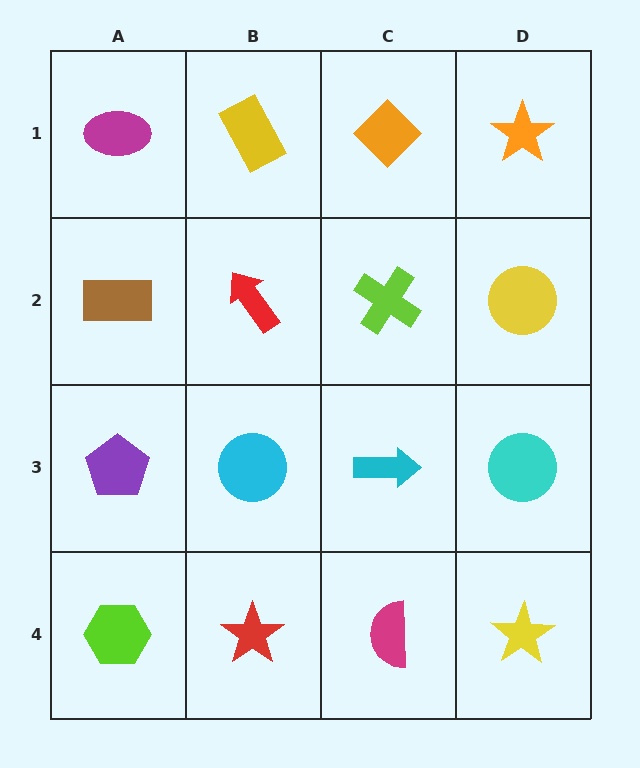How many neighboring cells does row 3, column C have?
4.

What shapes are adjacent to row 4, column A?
A purple pentagon (row 3, column A), a red star (row 4, column B).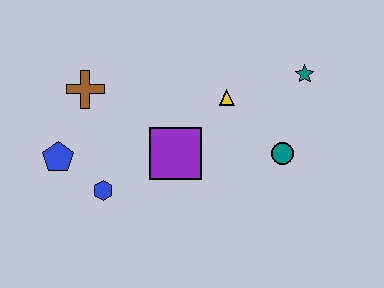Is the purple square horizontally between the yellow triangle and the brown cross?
Yes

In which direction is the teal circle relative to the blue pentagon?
The teal circle is to the right of the blue pentagon.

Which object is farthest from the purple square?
The teal star is farthest from the purple square.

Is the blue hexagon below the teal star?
Yes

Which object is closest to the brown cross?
The blue pentagon is closest to the brown cross.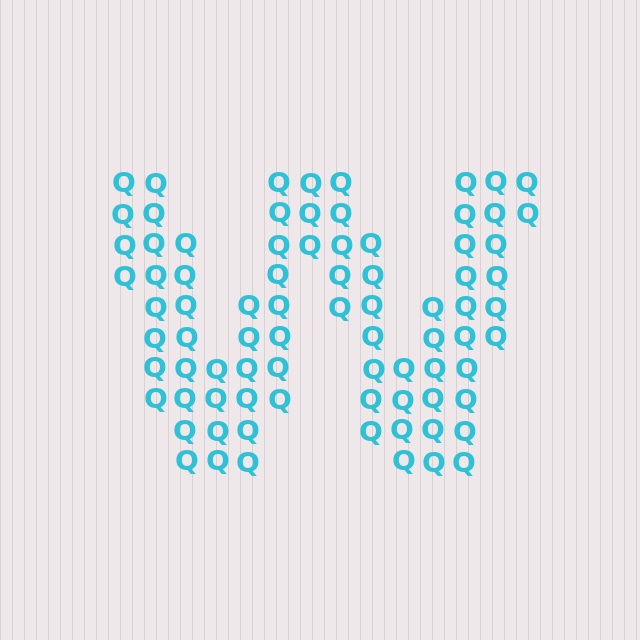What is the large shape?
The large shape is the letter W.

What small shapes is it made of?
It is made of small letter Q's.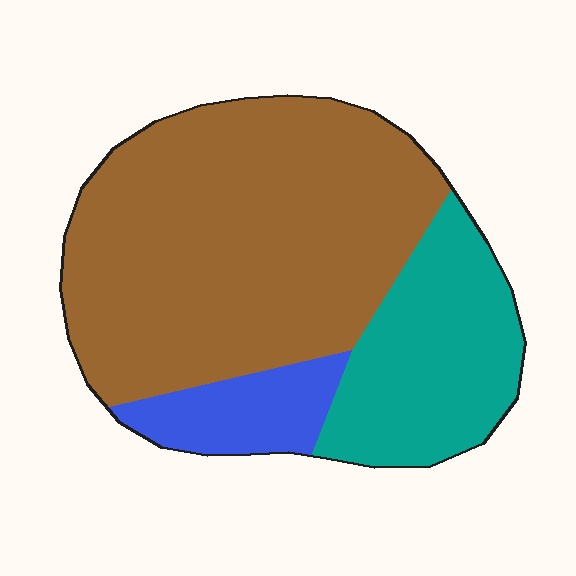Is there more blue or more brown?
Brown.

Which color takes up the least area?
Blue, at roughly 10%.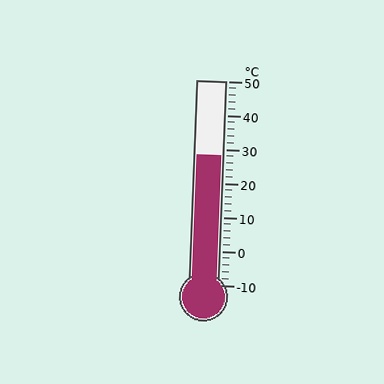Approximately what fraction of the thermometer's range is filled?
The thermometer is filled to approximately 65% of its range.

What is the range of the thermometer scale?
The thermometer scale ranges from -10°C to 50°C.